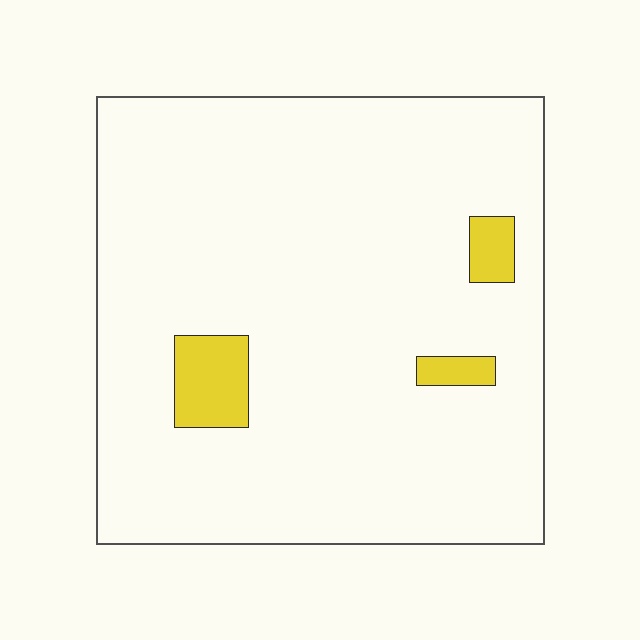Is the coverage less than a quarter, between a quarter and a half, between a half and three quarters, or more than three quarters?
Less than a quarter.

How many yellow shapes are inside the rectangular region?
3.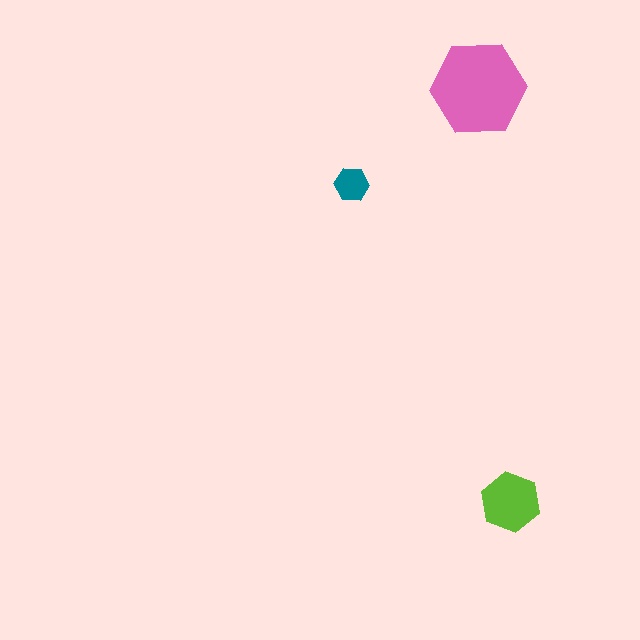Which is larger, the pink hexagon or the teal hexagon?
The pink one.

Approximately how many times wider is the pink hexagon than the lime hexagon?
About 1.5 times wider.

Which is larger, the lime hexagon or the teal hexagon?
The lime one.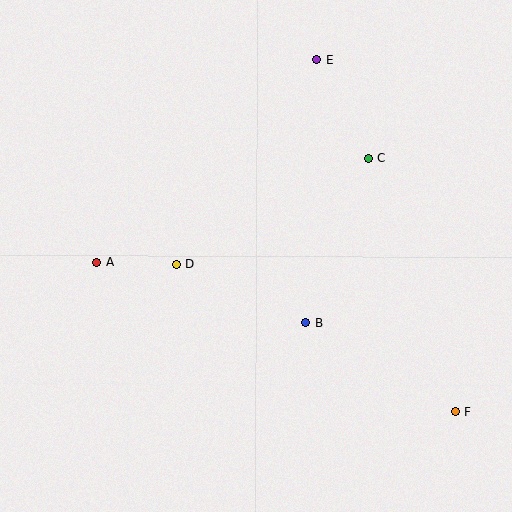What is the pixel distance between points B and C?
The distance between B and C is 177 pixels.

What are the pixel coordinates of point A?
Point A is at (97, 262).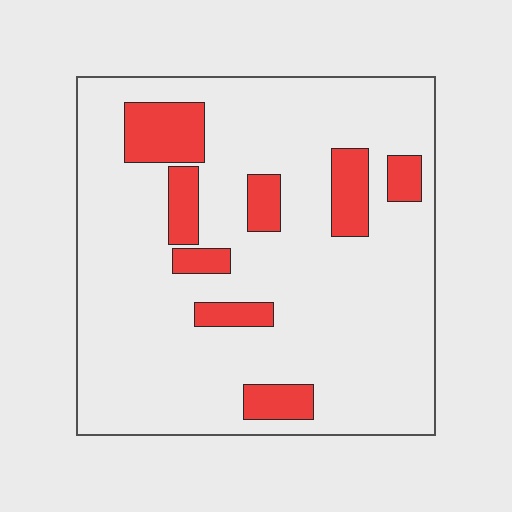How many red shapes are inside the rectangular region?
8.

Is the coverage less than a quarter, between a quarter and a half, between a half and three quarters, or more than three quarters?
Less than a quarter.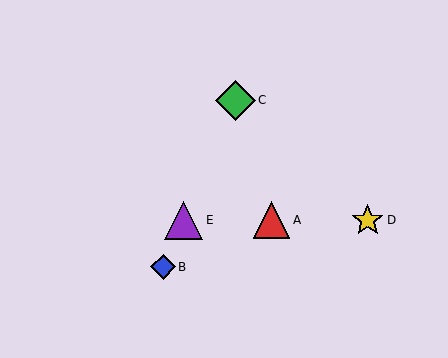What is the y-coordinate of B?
Object B is at y≈267.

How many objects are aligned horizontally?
3 objects (A, D, E) are aligned horizontally.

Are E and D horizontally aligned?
Yes, both are at y≈220.